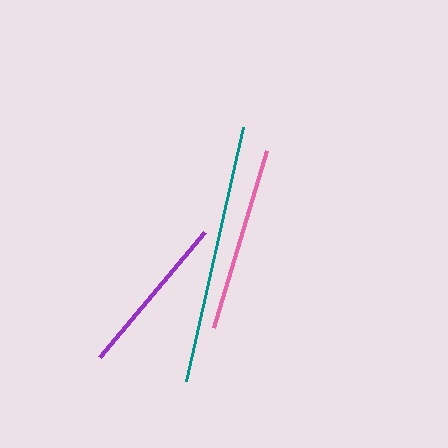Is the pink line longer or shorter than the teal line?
The teal line is longer than the pink line.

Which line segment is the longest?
The teal line is the longest at approximately 260 pixels.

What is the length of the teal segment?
The teal segment is approximately 260 pixels long.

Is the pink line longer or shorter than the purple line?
The pink line is longer than the purple line.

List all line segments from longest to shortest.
From longest to shortest: teal, pink, purple.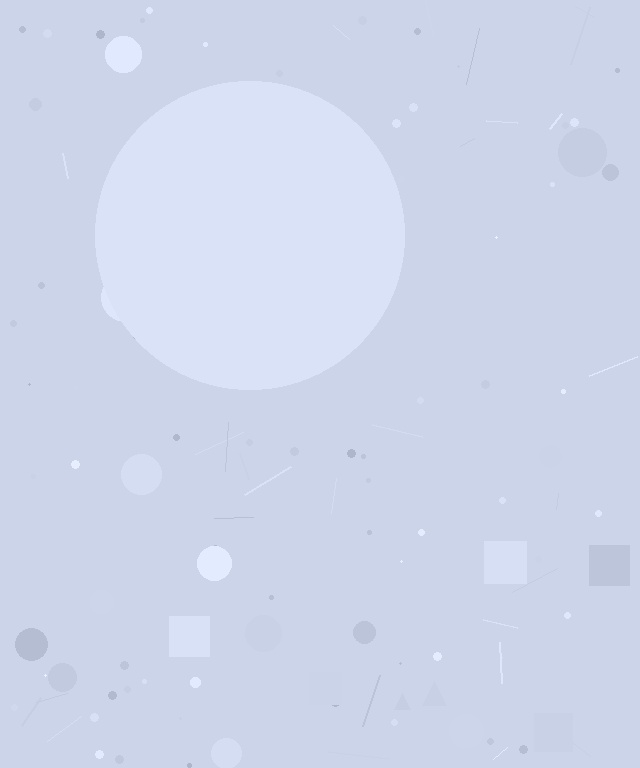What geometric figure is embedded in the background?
A circle is embedded in the background.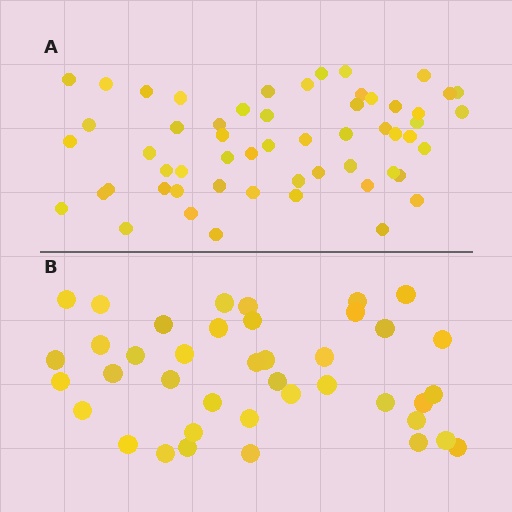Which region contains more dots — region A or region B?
Region A (the top region) has more dots.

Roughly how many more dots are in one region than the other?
Region A has approximately 15 more dots than region B.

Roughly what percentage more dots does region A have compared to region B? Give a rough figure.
About 40% more.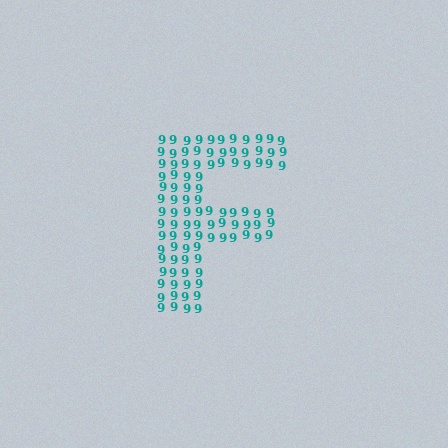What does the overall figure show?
The overall figure shows the letter F.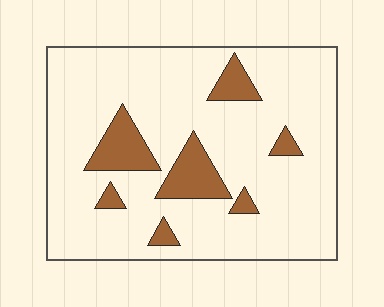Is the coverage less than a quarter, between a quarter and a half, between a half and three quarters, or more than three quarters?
Less than a quarter.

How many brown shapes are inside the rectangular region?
7.